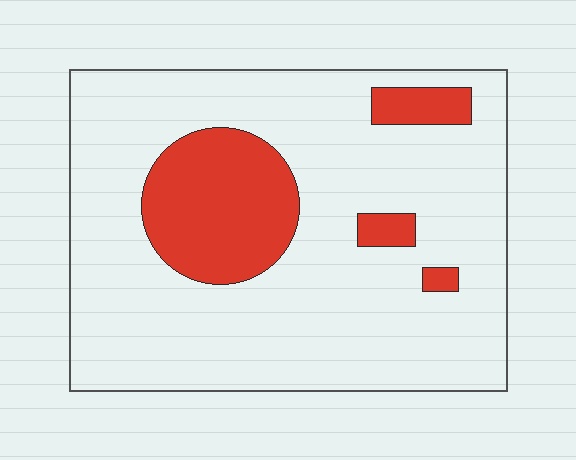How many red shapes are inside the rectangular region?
4.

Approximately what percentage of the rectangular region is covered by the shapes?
Approximately 20%.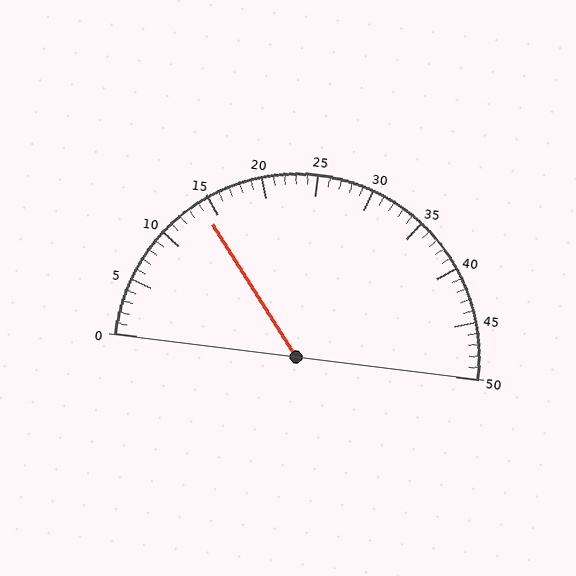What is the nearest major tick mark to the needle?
The nearest major tick mark is 15.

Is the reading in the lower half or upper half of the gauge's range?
The reading is in the lower half of the range (0 to 50).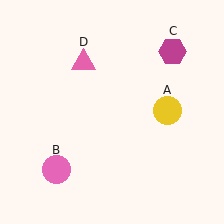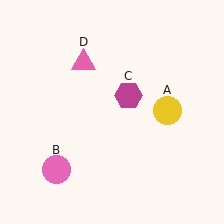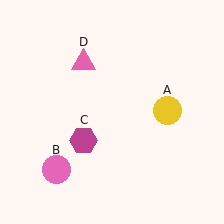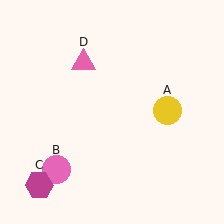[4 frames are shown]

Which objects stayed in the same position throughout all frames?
Yellow circle (object A) and pink circle (object B) and pink triangle (object D) remained stationary.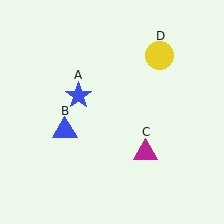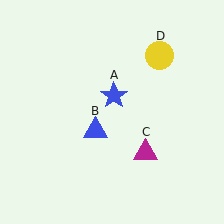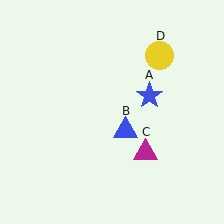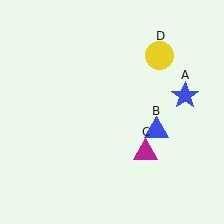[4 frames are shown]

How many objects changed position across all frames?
2 objects changed position: blue star (object A), blue triangle (object B).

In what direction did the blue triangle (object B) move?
The blue triangle (object B) moved right.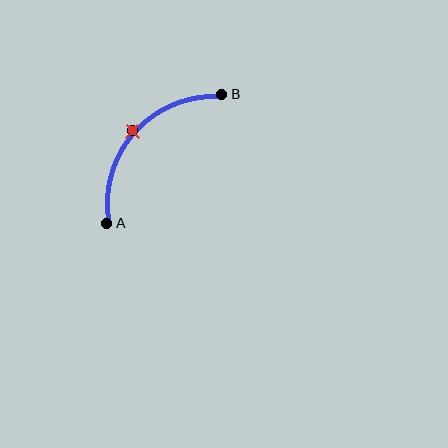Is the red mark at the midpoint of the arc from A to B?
Yes. The red mark lies on the arc at equal arc-length from both A and B — it is the arc midpoint.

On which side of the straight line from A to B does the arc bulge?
The arc bulges above and to the left of the straight line connecting A and B.